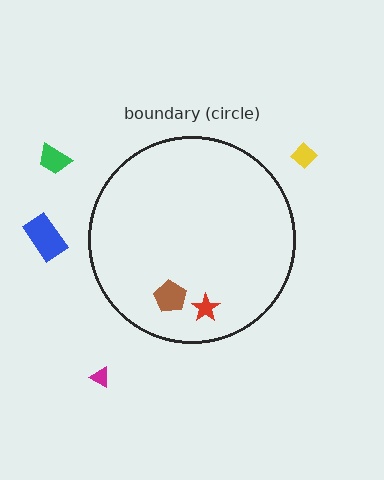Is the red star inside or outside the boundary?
Inside.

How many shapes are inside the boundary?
2 inside, 4 outside.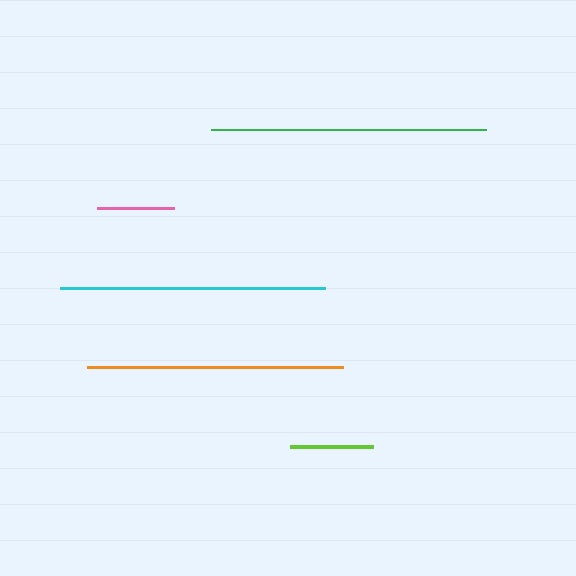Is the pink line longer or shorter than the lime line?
The lime line is longer than the pink line.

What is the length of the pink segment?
The pink segment is approximately 77 pixels long.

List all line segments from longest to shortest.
From longest to shortest: green, cyan, orange, lime, pink.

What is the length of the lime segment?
The lime segment is approximately 83 pixels long.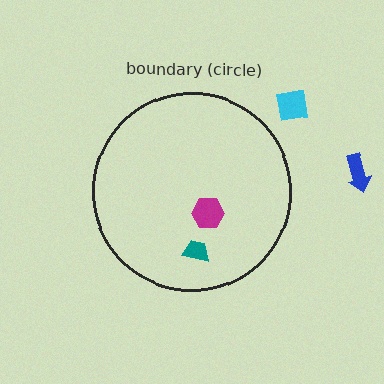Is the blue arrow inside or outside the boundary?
Outside.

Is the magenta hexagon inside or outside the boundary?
Inside.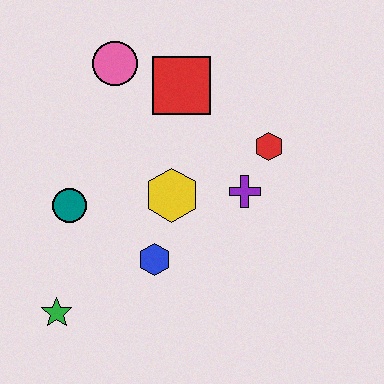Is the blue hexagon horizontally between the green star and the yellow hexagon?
Yes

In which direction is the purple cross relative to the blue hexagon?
The purple cross is to the right of the blue hexagon.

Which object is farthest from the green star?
The red hexagon is farthest from the green star.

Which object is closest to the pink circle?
The red square is closest to the pink circle.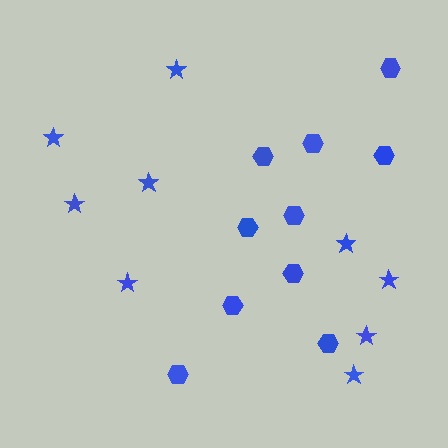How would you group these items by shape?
There are 2 groups: one group of hexagons (10) and one group of stars (9).